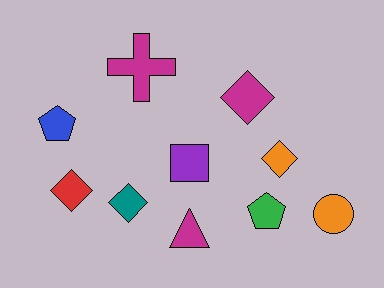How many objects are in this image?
There are 10 objects.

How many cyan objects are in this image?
There are no cyan objects.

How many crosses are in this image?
There is 1 cross.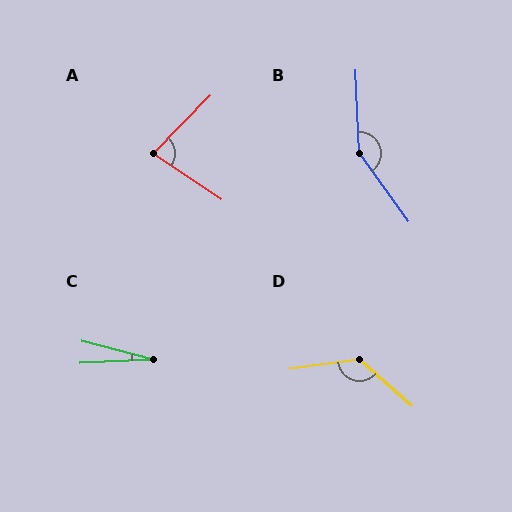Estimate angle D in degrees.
Approximately 131 degrees.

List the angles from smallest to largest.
C (18°), A (80°), D (131°), B (147°).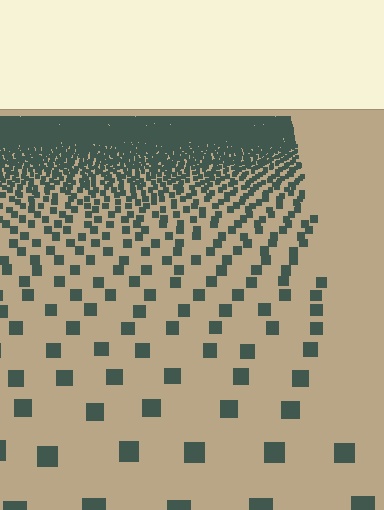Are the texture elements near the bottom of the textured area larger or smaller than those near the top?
Larger. Near the bottom, elements are closer to the viewer and appear at a bigger on-screen size.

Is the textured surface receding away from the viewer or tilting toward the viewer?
The surface is receding away from the viewer. Texture elements get smaller and denser toward the top.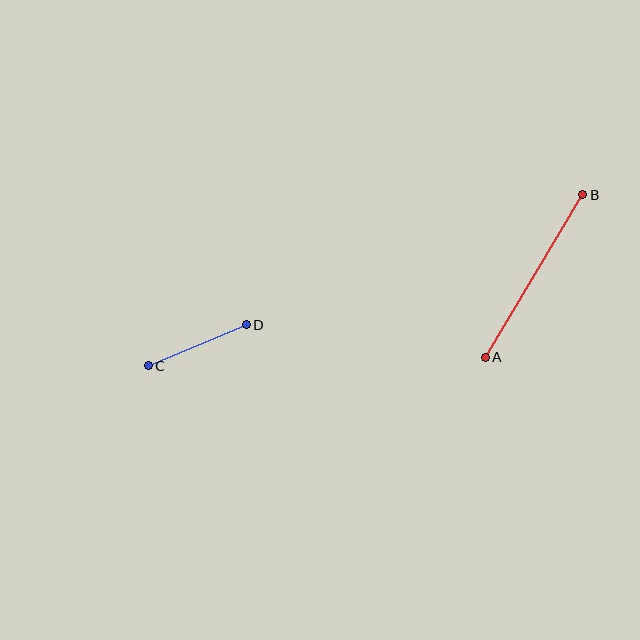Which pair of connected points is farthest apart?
Points A and B are farthest apart.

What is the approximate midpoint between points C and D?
The midpoint is at approximately (197, 345) pixels.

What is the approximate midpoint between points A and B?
The midpoint is at approximately (534, 276) pixels.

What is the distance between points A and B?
The distance is approximately 189 pixels.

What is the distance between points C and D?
The distance is approximately 106 pixels.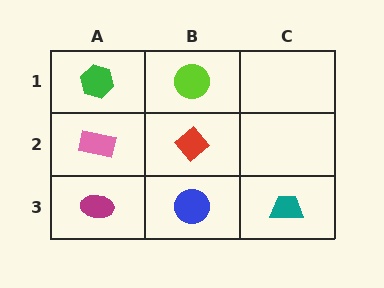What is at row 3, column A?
A magenta ellipse.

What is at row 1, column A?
A green hexagon.